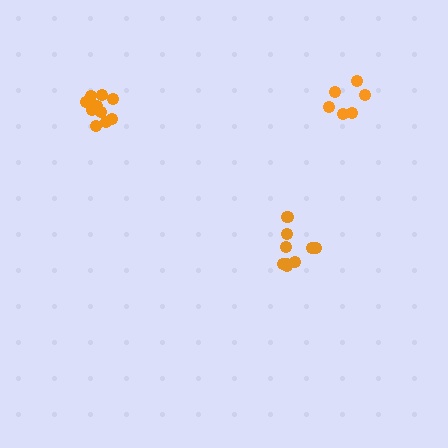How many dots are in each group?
Group 1: 6 dots, Group 2: 9 dots, Group 3: 10 dots (25 total).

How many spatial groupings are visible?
There are 3 spatial groupings.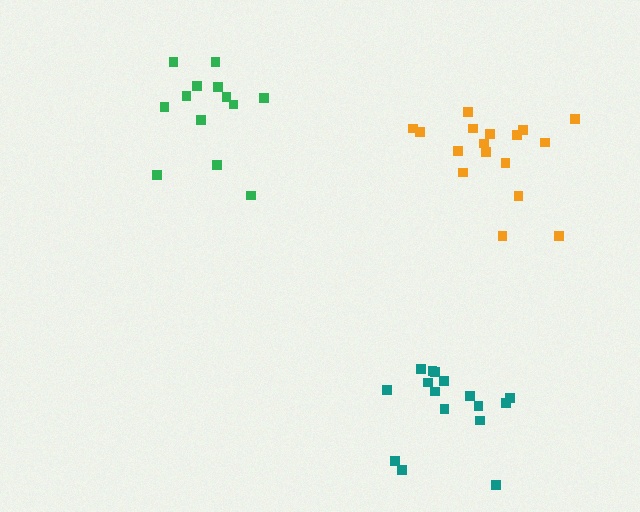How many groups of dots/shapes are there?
There are 3 groups.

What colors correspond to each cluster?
The clusters are colored: green, orange, teal.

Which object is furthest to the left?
The green cluster is leftmost.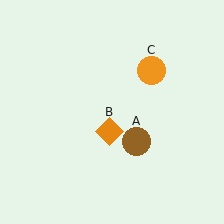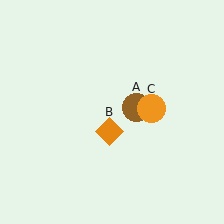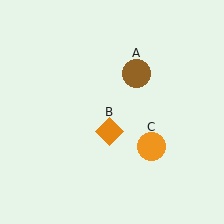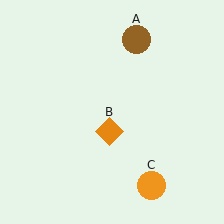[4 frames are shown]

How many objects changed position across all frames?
2 objects changed position: brown circle (object A), orange circle (object C).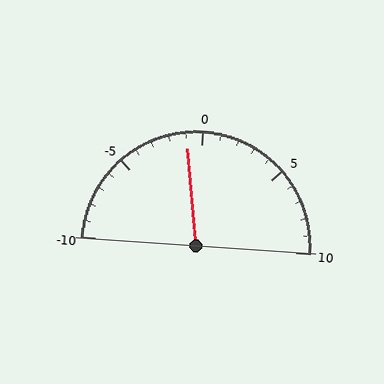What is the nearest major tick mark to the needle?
The nearest major tick mark is 0.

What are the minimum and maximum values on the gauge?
The gauge ranges from -10 to 10.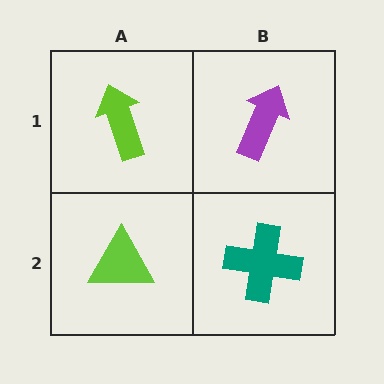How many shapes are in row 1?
2 shapes.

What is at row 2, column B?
A teal cross.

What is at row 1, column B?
A purple arrow.